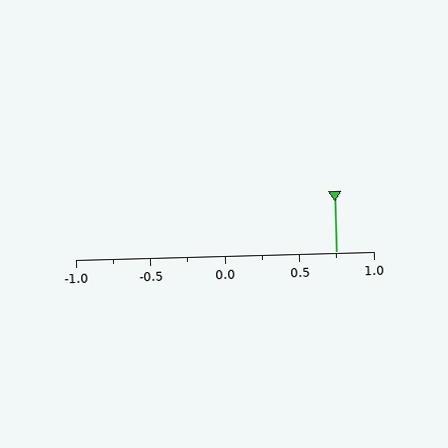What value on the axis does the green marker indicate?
The marker indicates approximately 0.75.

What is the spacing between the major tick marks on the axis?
The major ticks are spaced 0.5 apart.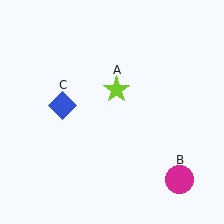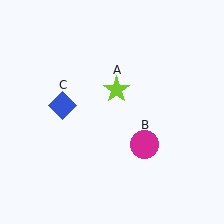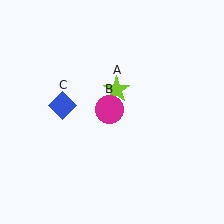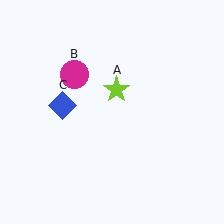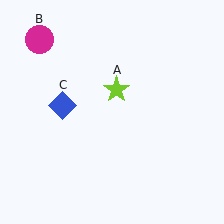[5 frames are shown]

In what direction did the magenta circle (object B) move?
The magenta circle (object B) moved up and to the left.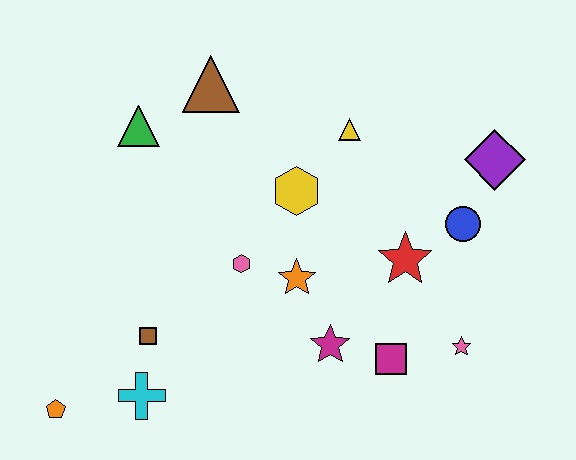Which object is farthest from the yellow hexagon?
The orange pentagon is farthest from the yellow hexagon.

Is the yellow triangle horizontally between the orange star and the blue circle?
Yes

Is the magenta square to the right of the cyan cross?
Yes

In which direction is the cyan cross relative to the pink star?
The cyan cross is to the left of the pink star.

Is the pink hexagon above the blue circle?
No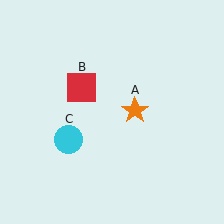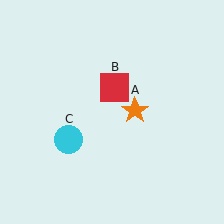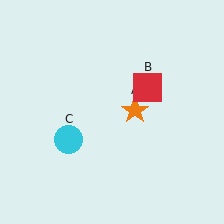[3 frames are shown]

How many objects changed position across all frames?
1 object changed position: red square (object B).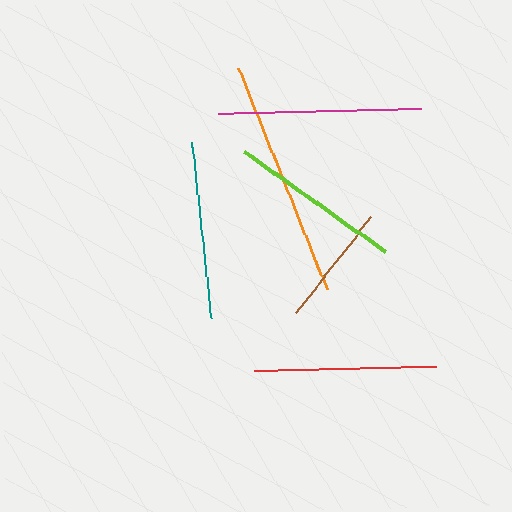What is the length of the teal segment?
The teal segment is approximately 178 pixels long.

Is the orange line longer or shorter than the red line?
The orange line is longer than the red line.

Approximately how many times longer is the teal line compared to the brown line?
The teal line is approximately 1.5 times the length of the brown line.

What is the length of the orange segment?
The orange segment is approximately 238 pixels long.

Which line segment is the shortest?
The brown line is the shortest at approximately 121 pixels.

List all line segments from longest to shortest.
From longest to shortest: orange, magenta, red, teal, lime, brown.